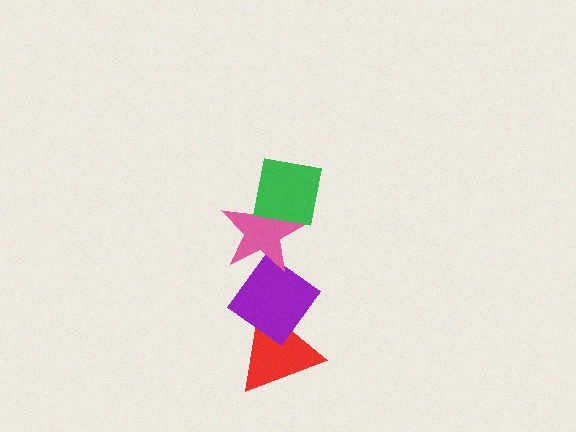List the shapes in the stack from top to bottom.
From top to bottom: the green square, the pink star, the purple diamond, the red triangle.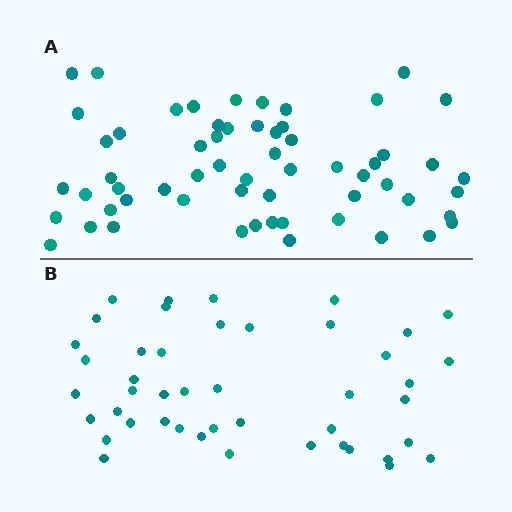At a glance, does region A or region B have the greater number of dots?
Region A (the top region) has more dots.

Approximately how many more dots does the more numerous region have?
Region A has approximately 15 more dots than region B.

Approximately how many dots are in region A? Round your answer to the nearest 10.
About 60 dots.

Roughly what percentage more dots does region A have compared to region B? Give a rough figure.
About 35% more.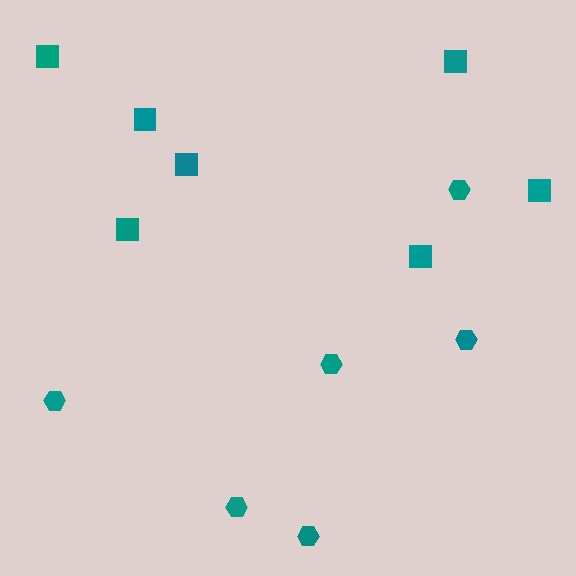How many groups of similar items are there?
There are 2 groups: one group of squares (7) and one group of hexagons (6).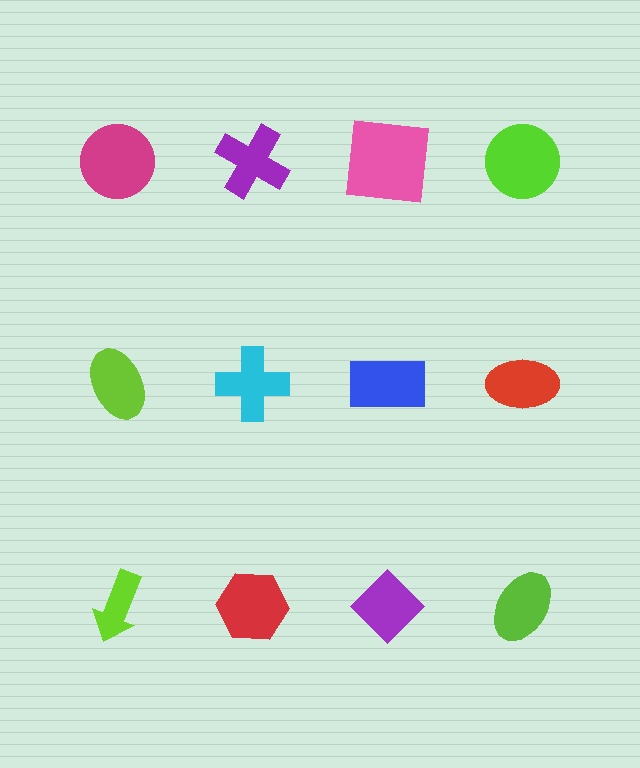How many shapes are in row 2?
4 shapes.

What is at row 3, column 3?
A purple diamond.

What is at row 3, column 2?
A red hexagon.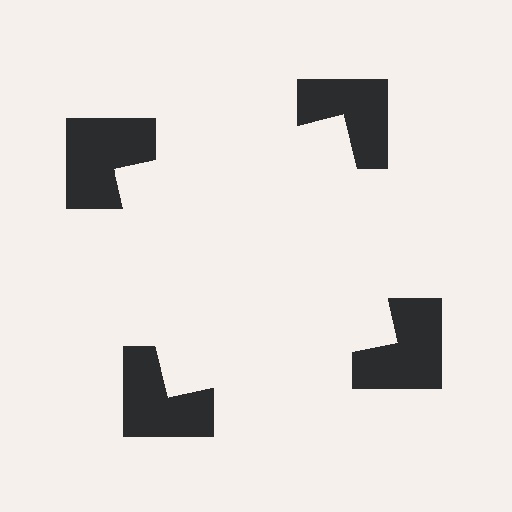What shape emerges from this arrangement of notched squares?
An illusory square — its edges are inferred from the aligned wedge cuts in the notched squares, not physically drawn.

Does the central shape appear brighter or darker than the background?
It typically appears slightly brighter than the background, even though no actual brightness change is drawn.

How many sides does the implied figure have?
4 sides.